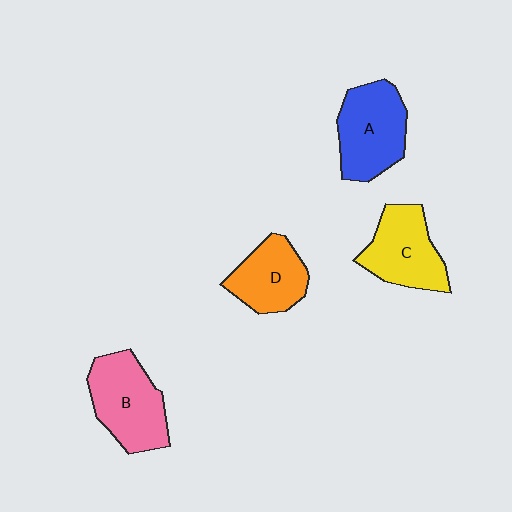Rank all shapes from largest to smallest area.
From largest to smallest: B (pink), A (blue), C (yellow), D (orange).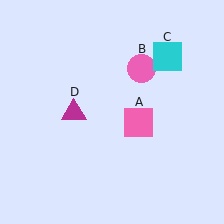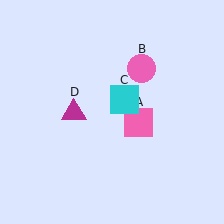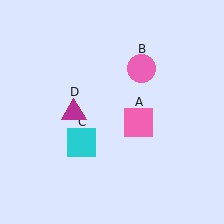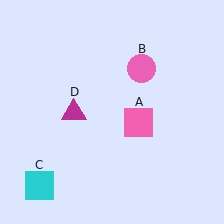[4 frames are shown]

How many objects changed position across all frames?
1 object changed position: cyan square (object C).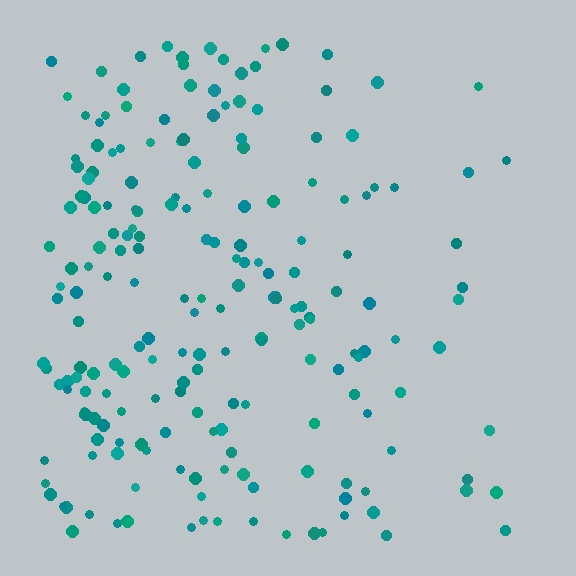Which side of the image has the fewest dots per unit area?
The right.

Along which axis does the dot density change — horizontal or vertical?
Horizontal.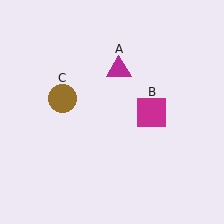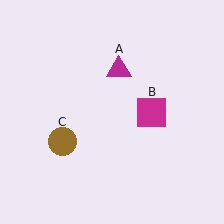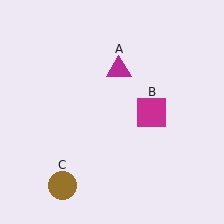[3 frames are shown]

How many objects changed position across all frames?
1 object changed position: brown circle (object C).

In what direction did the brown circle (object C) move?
The brown circle (object C) moved down.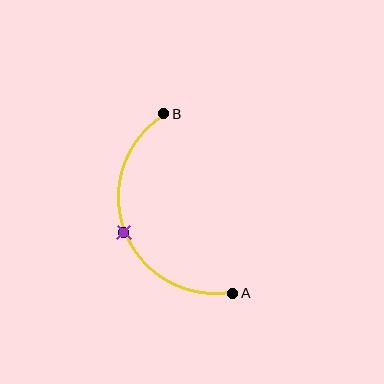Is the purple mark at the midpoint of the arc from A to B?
Yes. The purple mark lies on the arc at equal arc-length from both A and B — it is the arc midpoint.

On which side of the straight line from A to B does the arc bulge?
The arc bulges to the left of the straight line connecting A and B.